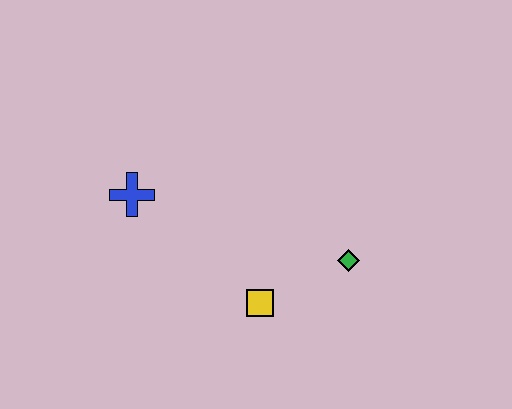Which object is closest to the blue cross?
The yellow square is closest to the blue cross.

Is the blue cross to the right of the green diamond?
No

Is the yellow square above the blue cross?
No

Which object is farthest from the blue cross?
The green diamond is farthest from the blue cross.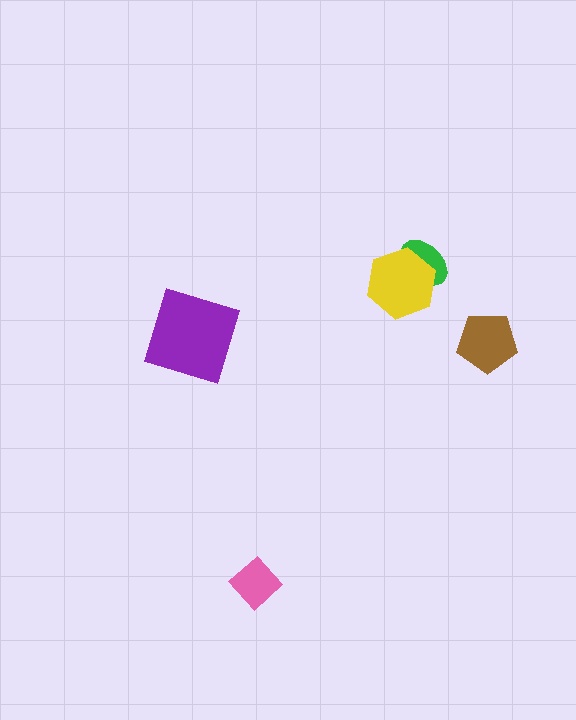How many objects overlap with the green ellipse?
1 object overlaps with the green ellipse.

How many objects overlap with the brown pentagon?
0 objects overlap with the brown pentagon.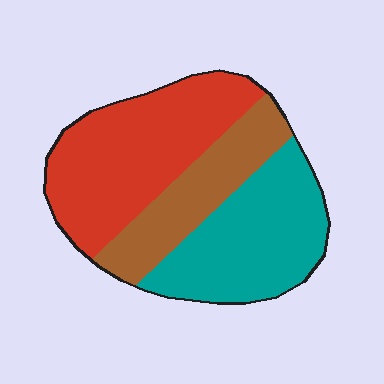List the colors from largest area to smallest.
From largest to smallest: red, teal, brown.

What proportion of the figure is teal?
Teal covers 35% of the figure.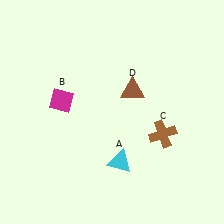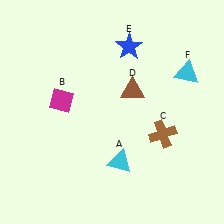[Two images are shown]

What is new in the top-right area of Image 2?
A cyan triangle (F) was added in the top-right area of Image 2.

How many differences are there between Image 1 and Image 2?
There are 2 differences between the two images.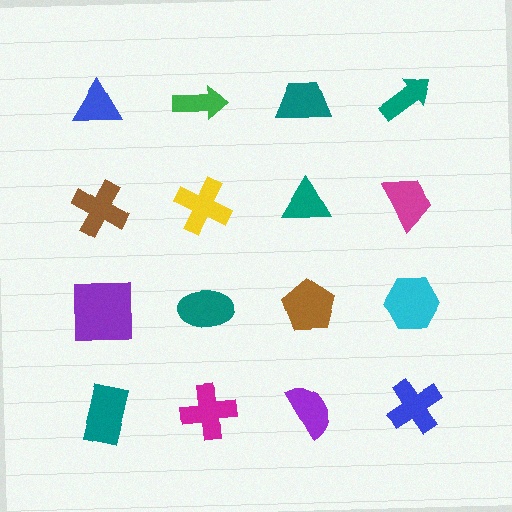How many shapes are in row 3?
4 shapes.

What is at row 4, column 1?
A teal rectangle.